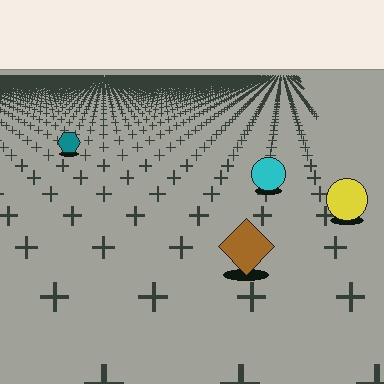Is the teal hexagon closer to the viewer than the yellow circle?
No. The yellow circle is closer — you can tell from the texture gradient: the ground texture is coarser near it.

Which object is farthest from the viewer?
The teal hexagon is farthest from the viewer. It appears smaller and the ground texture around it is denser.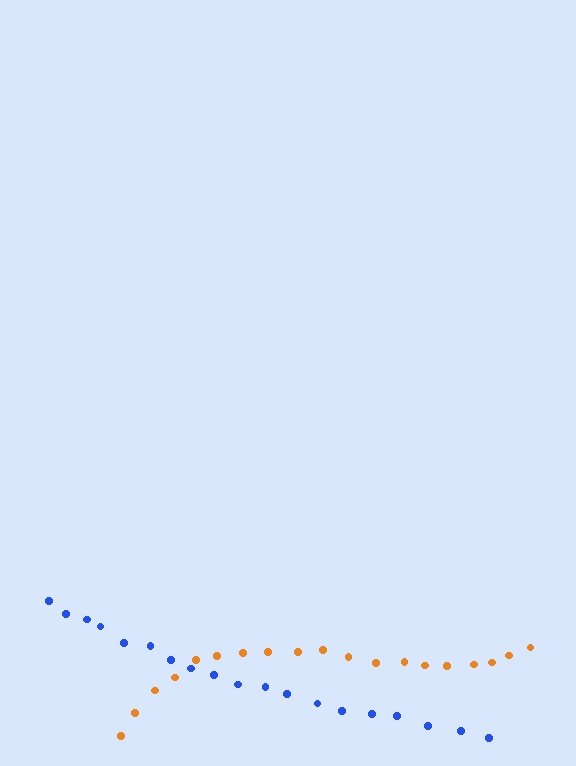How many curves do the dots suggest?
There are 2 distinct paths.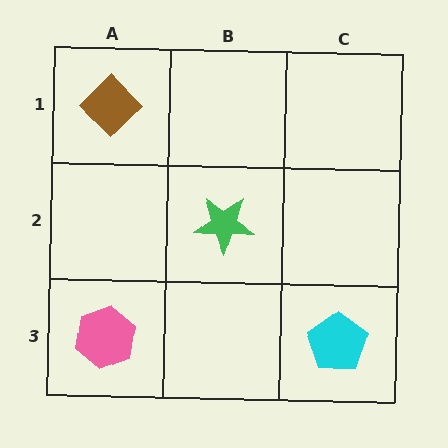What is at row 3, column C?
A cyan pentagon.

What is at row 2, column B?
A green star.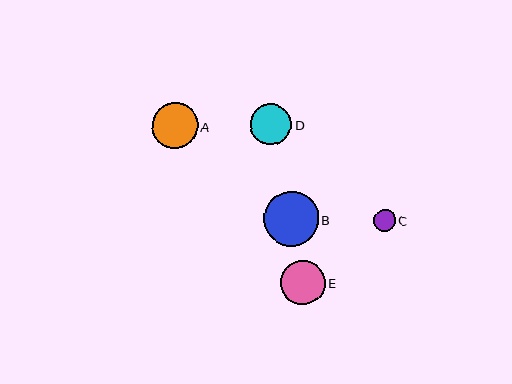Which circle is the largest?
Circle B is the largest with a size of approximately 55 pixels.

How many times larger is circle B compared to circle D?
Circle B is approximately 1.3 times the size of circle D.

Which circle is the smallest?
Circle C is the smallest with a size of approximately 22 pixels.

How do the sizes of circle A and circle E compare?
Circle A and circle E are approximately the same size.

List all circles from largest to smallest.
From largest to smallest: B, A, E, D, C.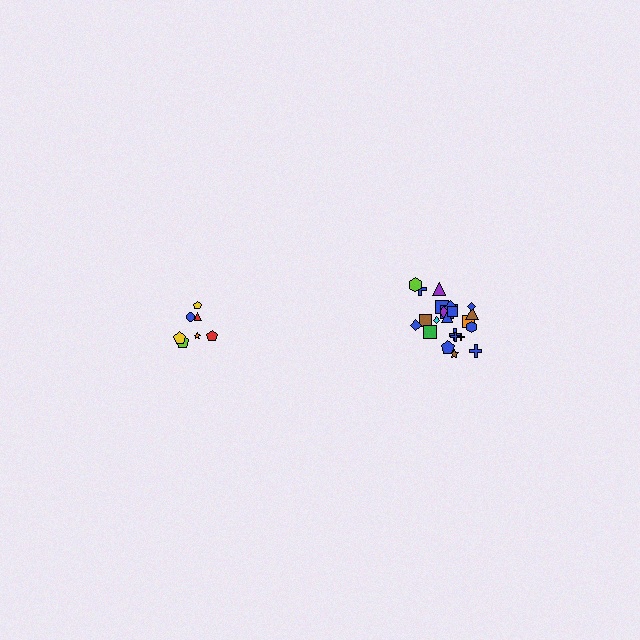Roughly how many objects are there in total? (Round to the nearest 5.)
Roughly 30 objects in total.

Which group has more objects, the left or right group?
The right group.